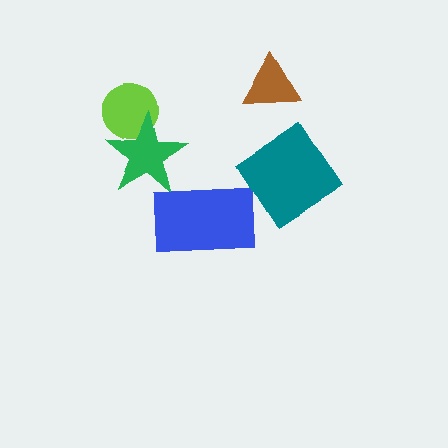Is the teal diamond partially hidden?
No, no other shape covers it.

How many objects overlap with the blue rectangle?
0 objects overlap with the blue rectangle.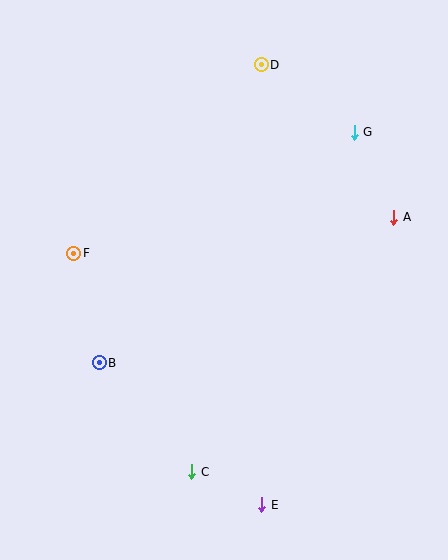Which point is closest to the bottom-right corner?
Point E is closest to the bottom-right corner.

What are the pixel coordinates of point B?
Point B is at (99, 363).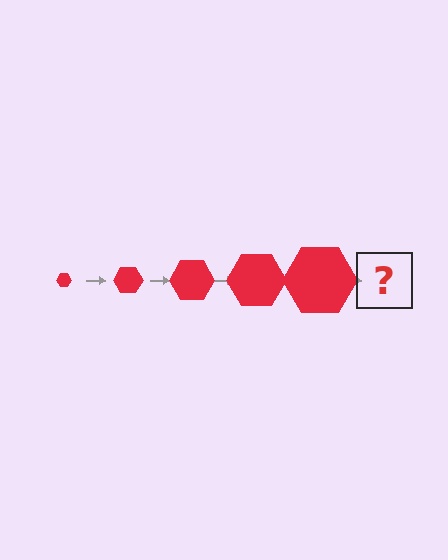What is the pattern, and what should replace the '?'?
The pattern is that the hexagon gets progressively larger each step. The '?' should be a red hexagon, larger than the previous one.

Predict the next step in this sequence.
The next step is a red hexagon, larger than the previous one.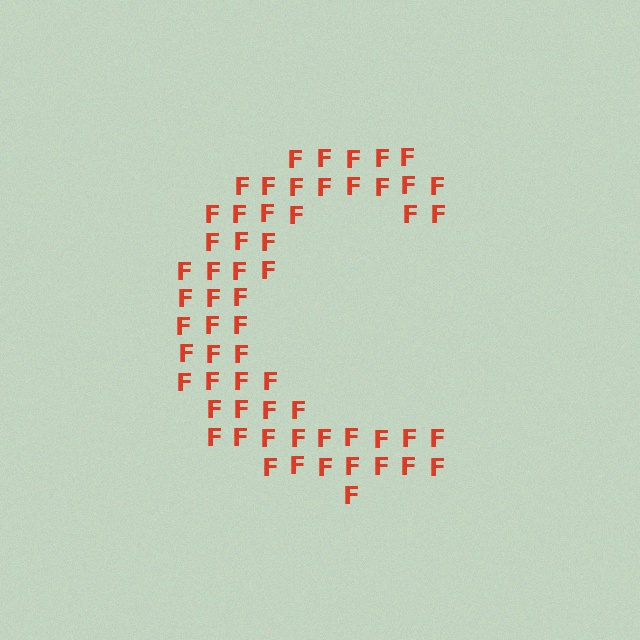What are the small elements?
The small elements are letter F's.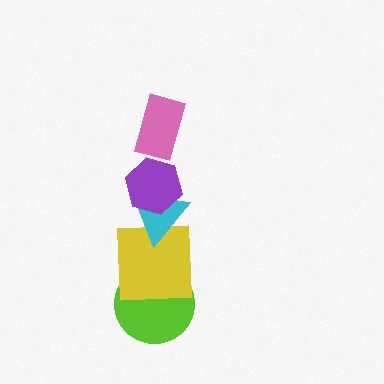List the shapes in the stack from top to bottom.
From top to bottom: the pink rectangle, the purple hexagon, the cyan triangle, the yellow square, the lime circle.